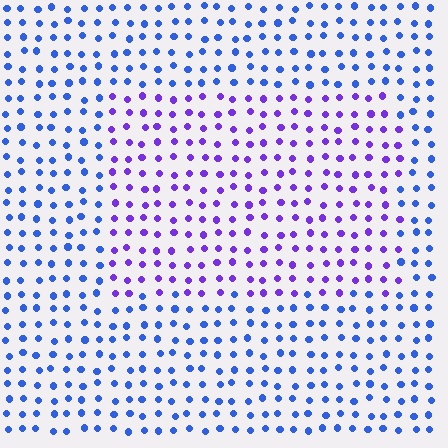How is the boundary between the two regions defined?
The boundary is defined purely by a slight shift in hue (about 41 degrees). Spacing, size, and orientation are identical on both sides.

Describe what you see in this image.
The image is filled with small blue elements in a uniform arrangement. A rectangle-shaped region is visible where the elements are tinted to a slightly different hue, forming a subtle color boundary.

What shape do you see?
I see a rectangle.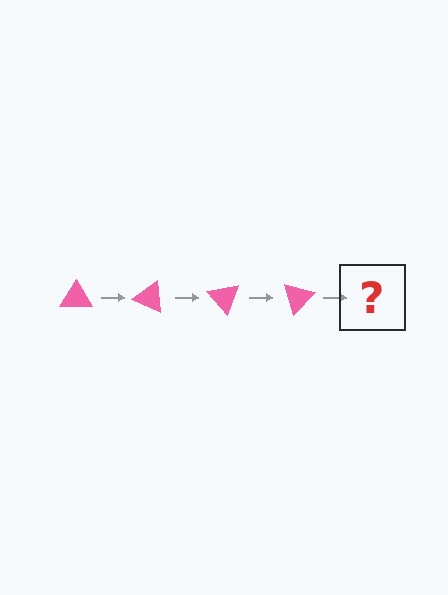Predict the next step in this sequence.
The next step is a pink triangle rotated 100 degrees.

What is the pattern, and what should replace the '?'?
The pattern is that the triangle rotates 25 degrees each step. The '?' should be a pink triangle rotated 100 degrees.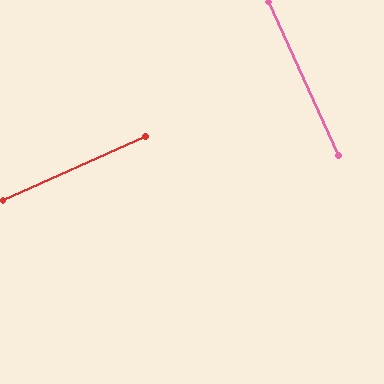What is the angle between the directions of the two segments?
Approximately 90 degrees.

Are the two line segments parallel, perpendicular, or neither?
Perpendicular — they meet at approximately 90°.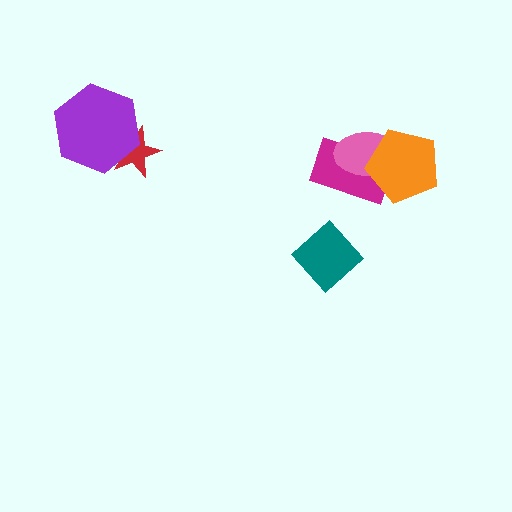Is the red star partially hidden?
Yes, it is partially covered by another shape.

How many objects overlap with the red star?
1 object overlaps with the red star.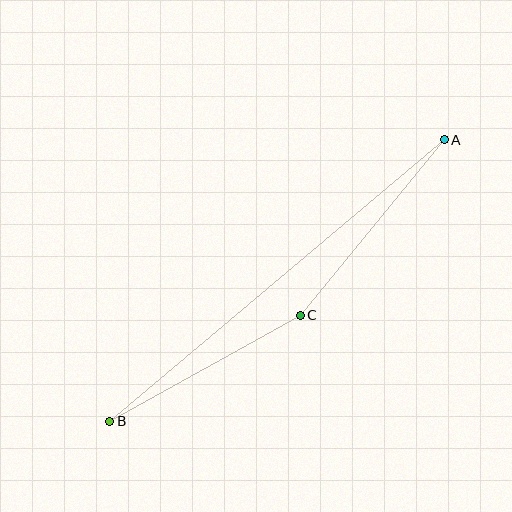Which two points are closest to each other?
Points B and C are closest to each other.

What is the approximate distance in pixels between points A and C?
The distance between A and C is approximately 227 pixels.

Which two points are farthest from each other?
Points A and B are farthest from each other.